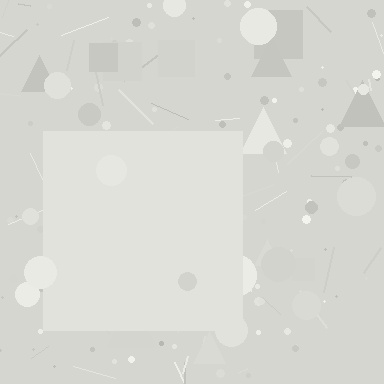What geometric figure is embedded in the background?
A square is embedded in the background.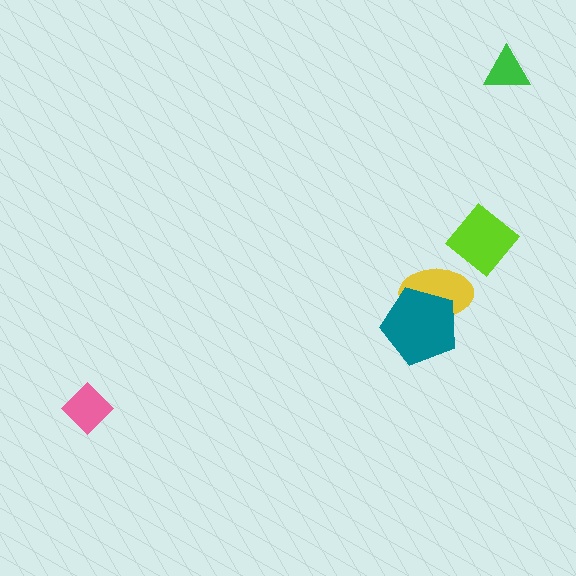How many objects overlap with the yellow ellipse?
1 object overlaps with the yellow ellipse.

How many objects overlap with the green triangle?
0 objects overlap with the green triangle.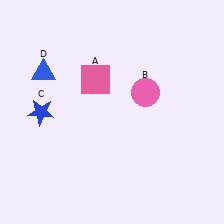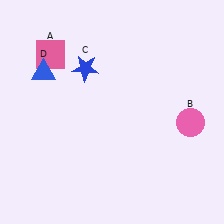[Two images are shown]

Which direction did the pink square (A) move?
The pink square (A) moved left.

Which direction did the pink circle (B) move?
The pink circle (B) moved right.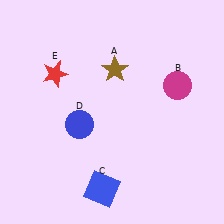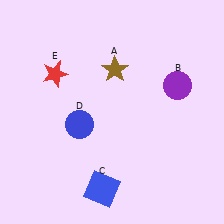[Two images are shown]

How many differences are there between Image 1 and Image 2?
There is 1 difference between the two images.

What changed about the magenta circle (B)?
In Image 1, B is magenta. In Image 2, it changed to purple.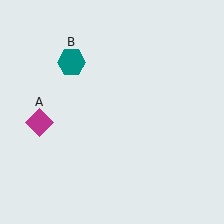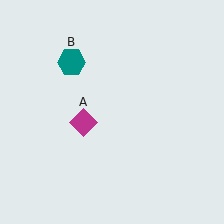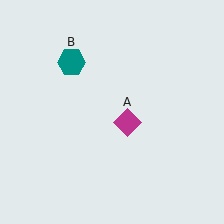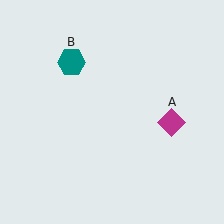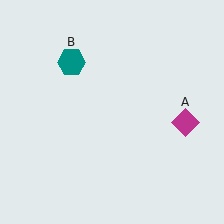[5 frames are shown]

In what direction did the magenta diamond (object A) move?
The magenta diamond (object A) moved right.